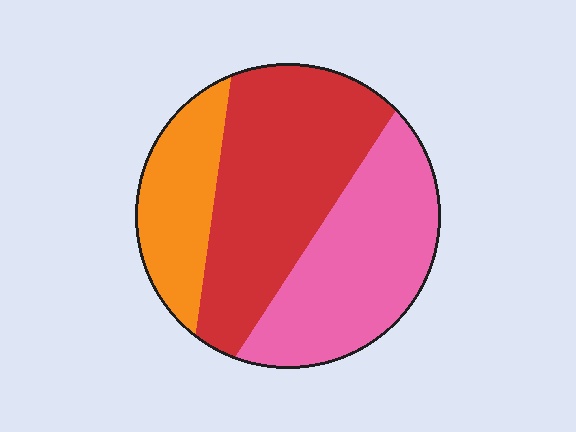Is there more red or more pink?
Red.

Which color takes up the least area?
Orange, at roughly 20%.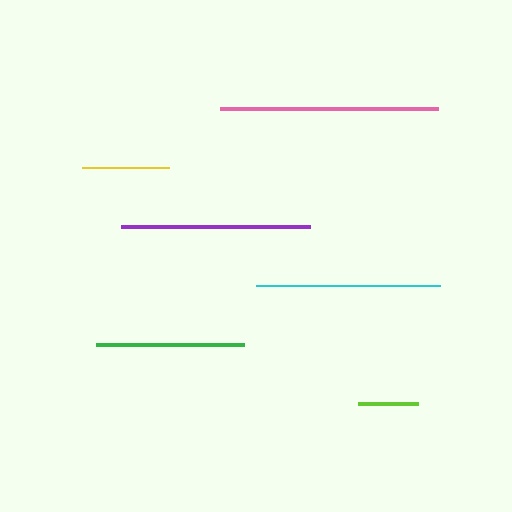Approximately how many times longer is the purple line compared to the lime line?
The purple line is approximately 3.1 times the length of the lime line.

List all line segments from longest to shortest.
From longest to shortest: pink, purple, cyan, green, yellow, lime.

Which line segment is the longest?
The pink line is the longest at approximately 218 pixels.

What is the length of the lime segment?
The lime segment is approximately 60 pixels long.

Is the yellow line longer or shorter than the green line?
The green line is longer than the yellow line.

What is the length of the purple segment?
The purple segment is approximately 189 pixels long.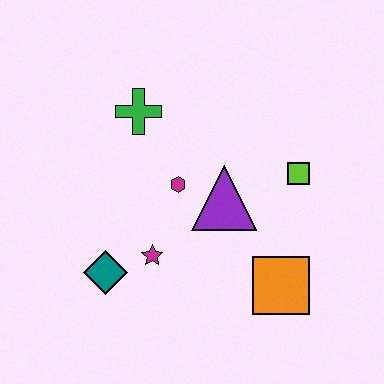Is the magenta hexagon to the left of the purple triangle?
Yes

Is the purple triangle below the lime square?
Yes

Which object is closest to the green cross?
The magenta hexagon is closest to the green cross.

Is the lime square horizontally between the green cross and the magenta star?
No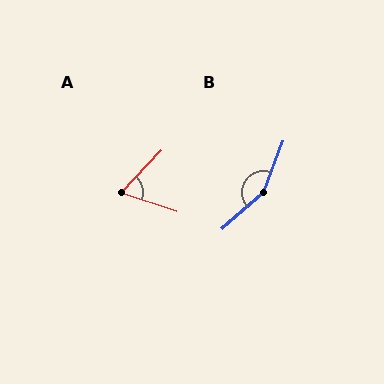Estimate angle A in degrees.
Approximately 65 degrees.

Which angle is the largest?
B, at approximately 153 degrees.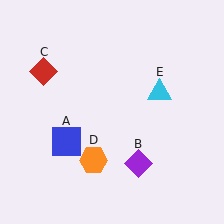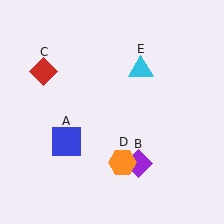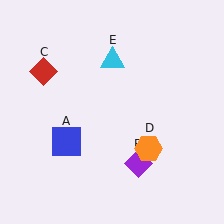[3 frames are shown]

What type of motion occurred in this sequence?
The orange hexagon (object D), cyan triangle (object E) rotated counterclockwise around the center of the scene.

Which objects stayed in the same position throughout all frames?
Blue square (object A) and purple diamond (object B) and red diamond (object C) remained stationary.